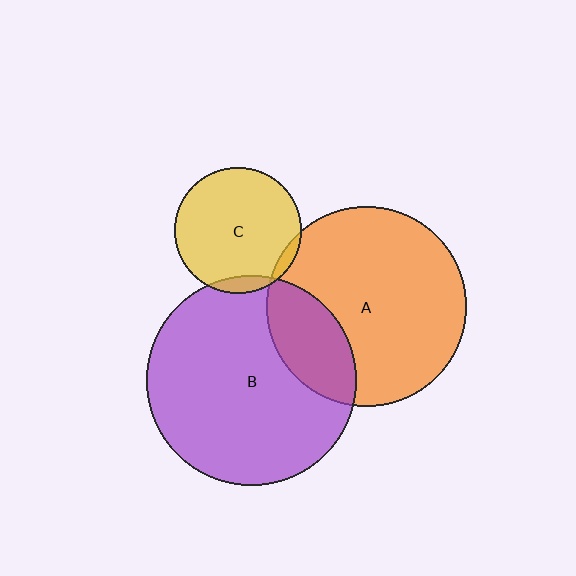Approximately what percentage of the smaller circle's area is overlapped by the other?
Approximately 5%.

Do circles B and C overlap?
Yes.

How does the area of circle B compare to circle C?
Approximately 2.8 times.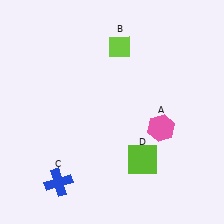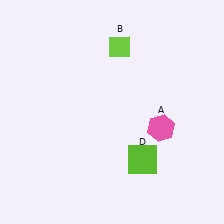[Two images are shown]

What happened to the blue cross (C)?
The blue cross (C) was removed in Image 2. It was in the bottom-left area of Image 1.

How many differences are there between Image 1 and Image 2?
There is 1 difference between the two images.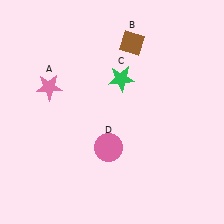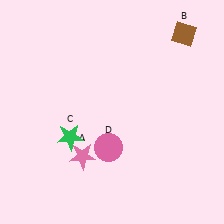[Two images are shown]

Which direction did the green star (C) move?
The green star (C) moved down.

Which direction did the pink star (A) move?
The pink star (A) moved down.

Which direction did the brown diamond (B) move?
The brown diamond (B) moved right.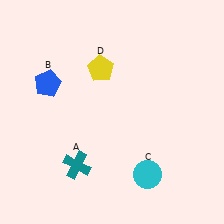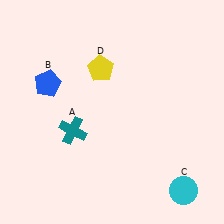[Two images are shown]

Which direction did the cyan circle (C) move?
The cyan circle (C) moved right.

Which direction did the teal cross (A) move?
The teal cross (A) moved up.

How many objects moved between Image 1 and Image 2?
2 objects moved between the two images.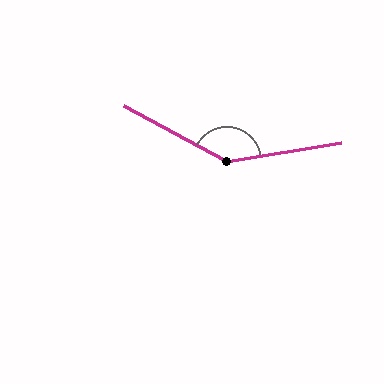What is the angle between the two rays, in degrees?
Approximately 142 degrees.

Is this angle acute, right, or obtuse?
It is obtuse.